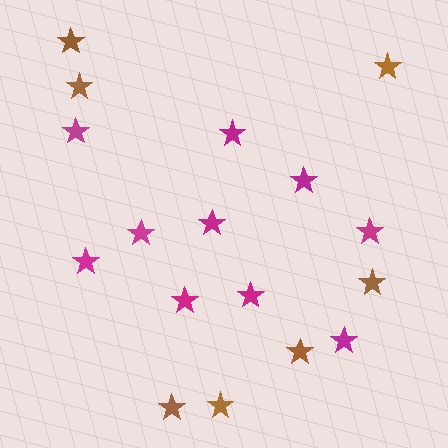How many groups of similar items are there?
There are 2 groups: one group of brown stars (7) and one group of magenta stars (10).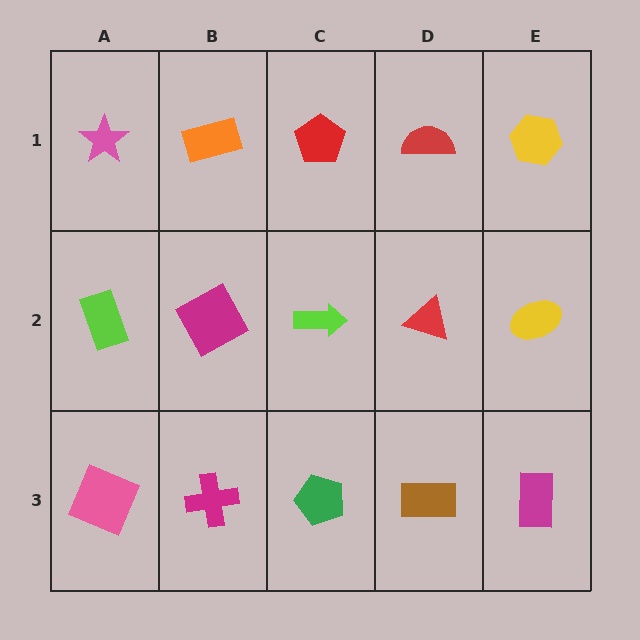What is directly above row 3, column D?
A red triangle.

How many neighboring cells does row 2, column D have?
4.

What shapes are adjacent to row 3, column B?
A magenta square (row 2, column B), a pink square (row 3, column A), a green pentagon (row 3, column C).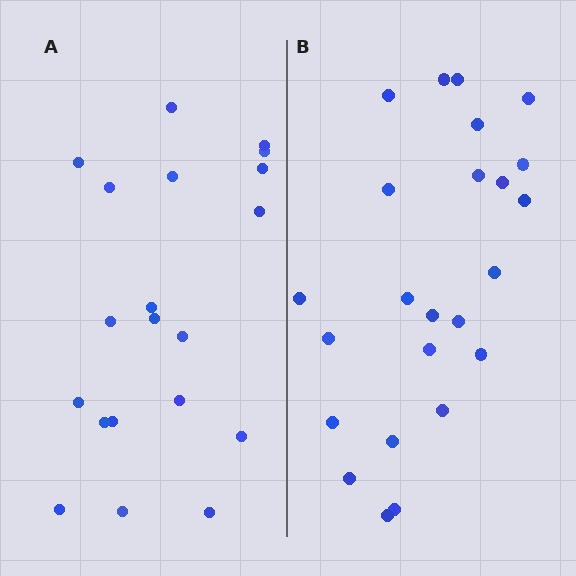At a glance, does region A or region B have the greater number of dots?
Region B (the right region) has more dots.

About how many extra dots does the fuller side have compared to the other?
Region B has about 4 more dots than region A.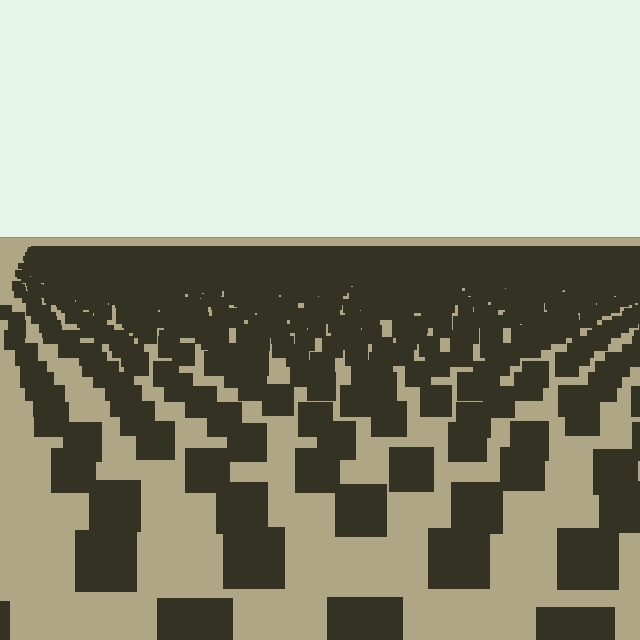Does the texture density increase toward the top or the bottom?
Density increases toward the top.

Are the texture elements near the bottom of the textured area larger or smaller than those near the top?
Larger. Near the bottom, elements are closer to the viewer and appear at a bigger on-screen size.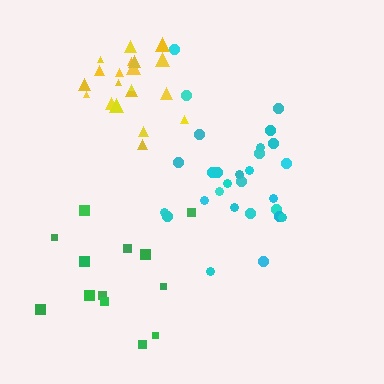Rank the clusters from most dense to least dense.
yellow, cyan, green.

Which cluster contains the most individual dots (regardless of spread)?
Cyan (28).